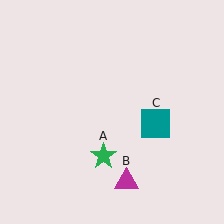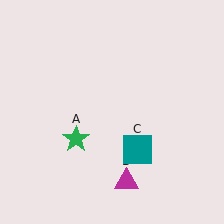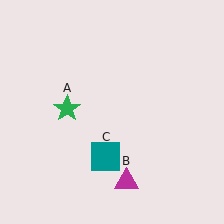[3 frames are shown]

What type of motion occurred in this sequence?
The green star (object A), teal square (object C) rotated clockwise around the center of the scene.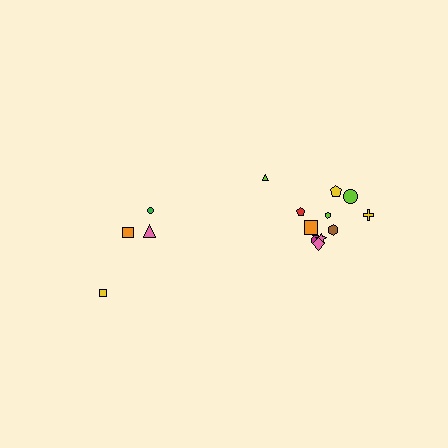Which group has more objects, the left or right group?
The right group.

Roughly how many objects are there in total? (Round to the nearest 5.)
Roughly 15 objects in total.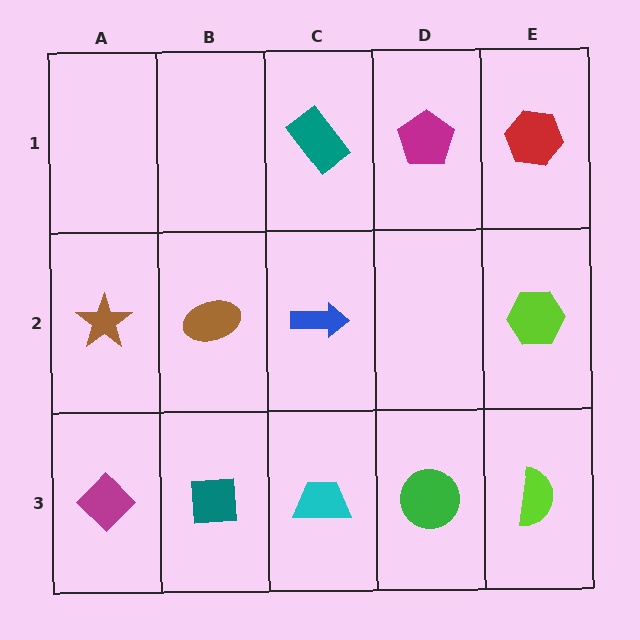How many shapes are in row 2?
4 shapes.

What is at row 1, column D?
A magenta pentagon.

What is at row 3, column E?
A lime semicircle.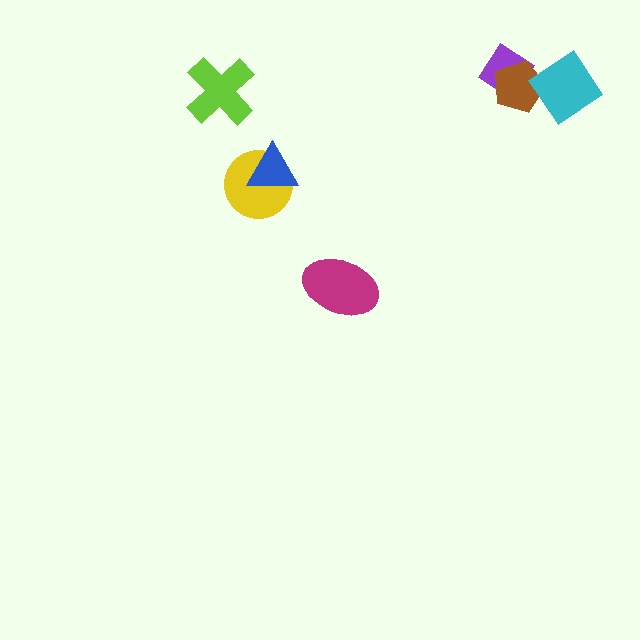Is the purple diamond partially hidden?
Yes, it is partially covered by another shape.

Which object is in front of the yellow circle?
The blue triangle is in front of the yellow circle.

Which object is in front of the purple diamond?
The brown pentagon is in front of the purple diamond.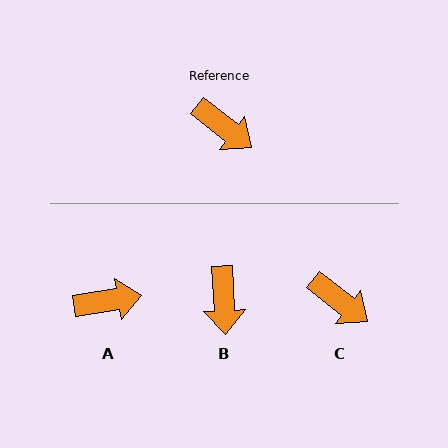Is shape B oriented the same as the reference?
No, it is off by about 49 degrees.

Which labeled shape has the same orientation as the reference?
C.